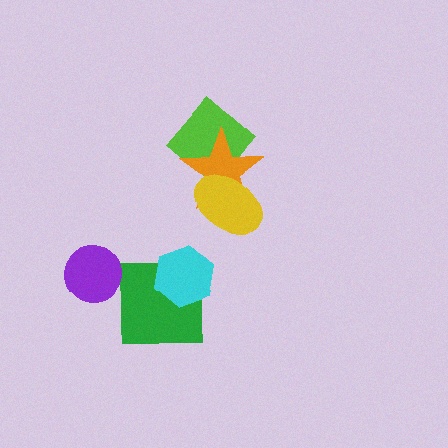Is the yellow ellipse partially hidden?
No, no other shape covers it.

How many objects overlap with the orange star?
2 objects overlap with the orange star.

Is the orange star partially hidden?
Yes, it is partially covered by another shape.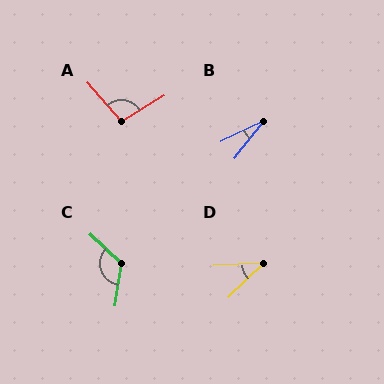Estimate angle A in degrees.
Approximately 99 degrees.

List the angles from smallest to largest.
B (26°), D (42°), A (99°), C (125°).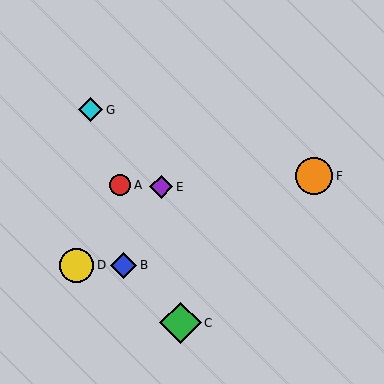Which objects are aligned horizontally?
Objects B, D are aligned horizontally.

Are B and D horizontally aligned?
Yes, both are at y≈265.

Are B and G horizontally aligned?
No, B is at y≈265 and G is at y≈110.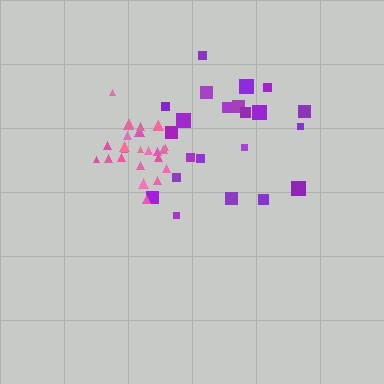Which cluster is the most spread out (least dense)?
Purple.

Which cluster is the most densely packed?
Pink.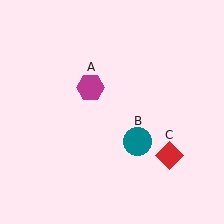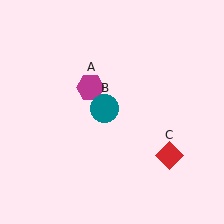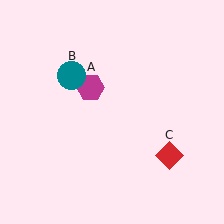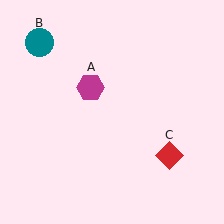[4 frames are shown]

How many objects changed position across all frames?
1 object changed position: teal circle (object B).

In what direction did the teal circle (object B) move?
The teal circle (object B) moved up and to the left.